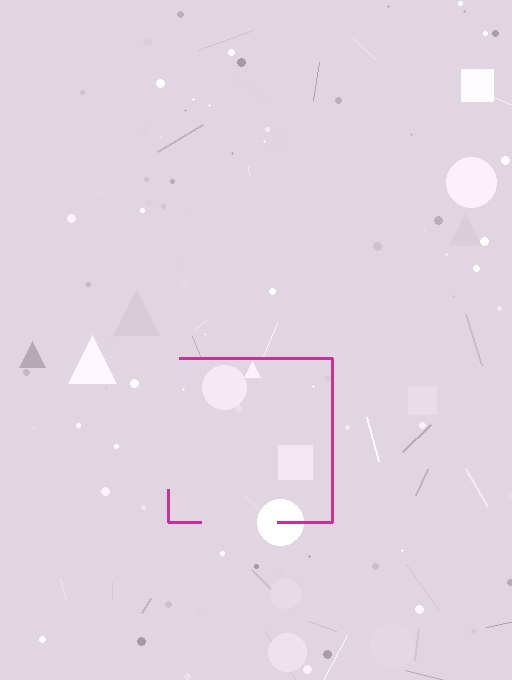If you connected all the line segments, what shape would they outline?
They would outline a square.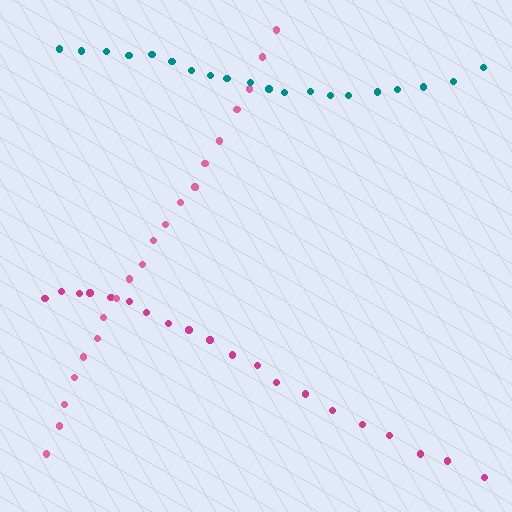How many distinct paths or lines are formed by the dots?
There are 3 distinct paths.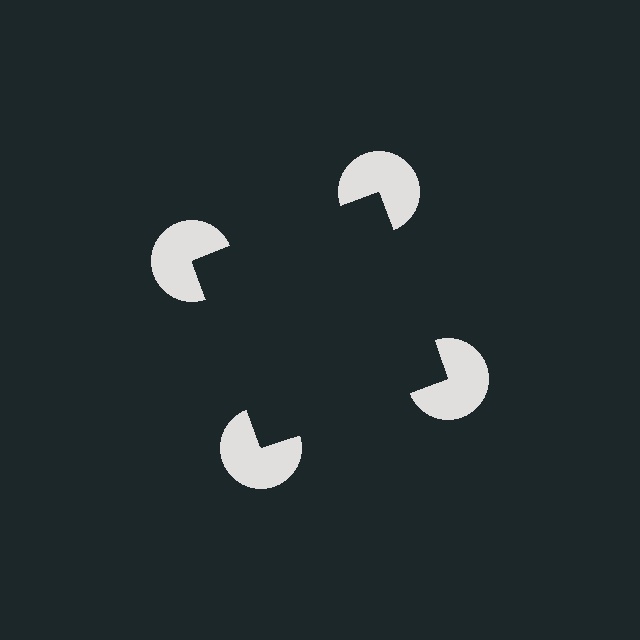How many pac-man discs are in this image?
There are 4 — one at each vertex of the illusory square.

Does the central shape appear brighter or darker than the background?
It typically appears slightly darker than the background, even though no actual brightness change is drawn.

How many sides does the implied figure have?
4 sides.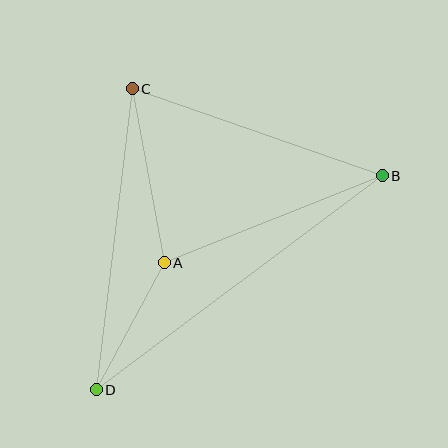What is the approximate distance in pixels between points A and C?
The distance between A and C is approximately 177 pixels.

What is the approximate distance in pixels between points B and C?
The distance between B and C is approximately 265 pixels.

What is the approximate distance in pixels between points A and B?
The distance between A and B is approximately 235 pixels.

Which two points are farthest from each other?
Points B and D are farthest from each other.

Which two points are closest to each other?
Points A and D are closest to each other.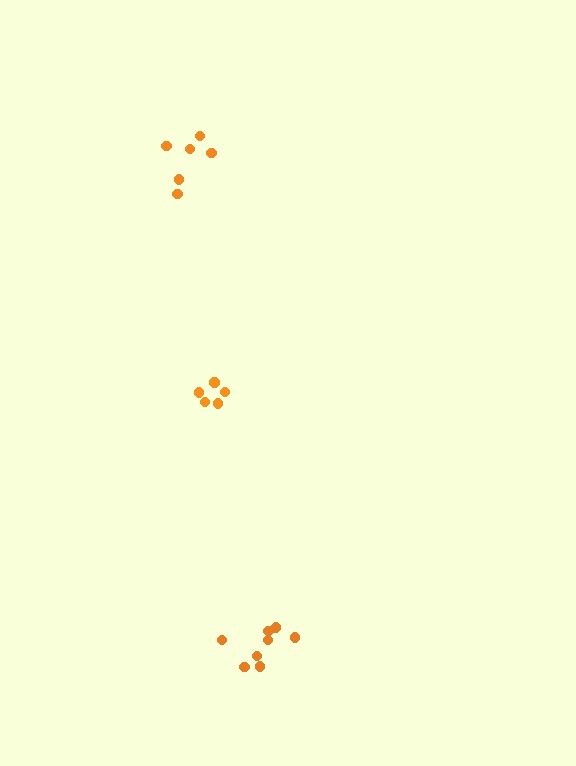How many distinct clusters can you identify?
There are 3 distinct clusters.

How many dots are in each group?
Group 1: 5 dots, Group 2: 8 dots, Group 3: 6 dots (19 total).